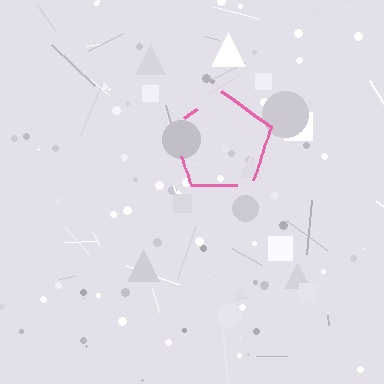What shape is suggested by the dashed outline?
The dashed outline suggests a pentagon.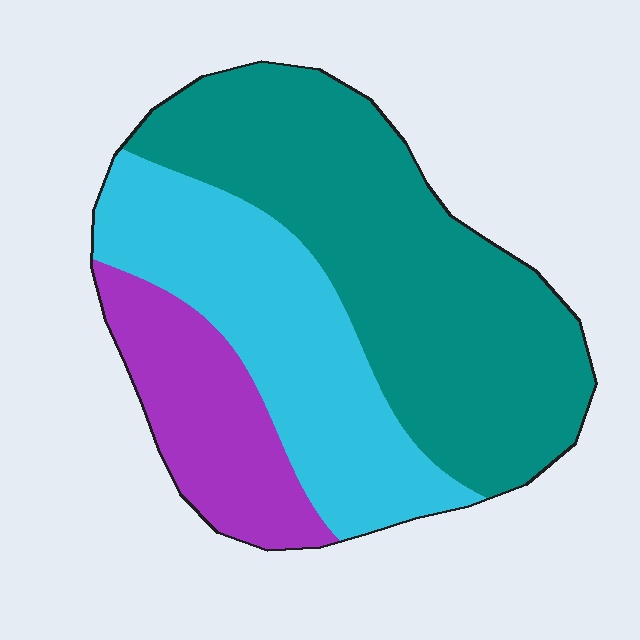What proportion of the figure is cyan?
Cyan covers about 30% of the figure.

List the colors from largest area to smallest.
From largest to smallest: teal, cyan, purple.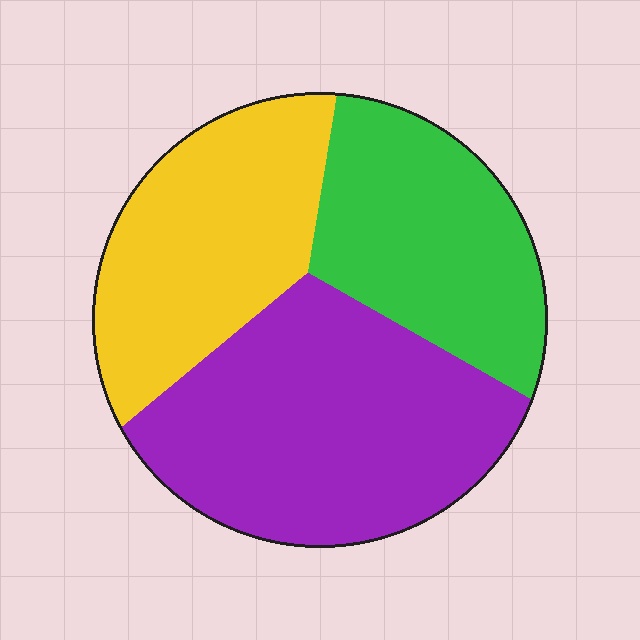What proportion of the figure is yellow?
Yellow covers around 30% of the figure.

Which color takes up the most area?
Purple, at roughly 40%.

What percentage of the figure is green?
Green covers about 30% of the figure.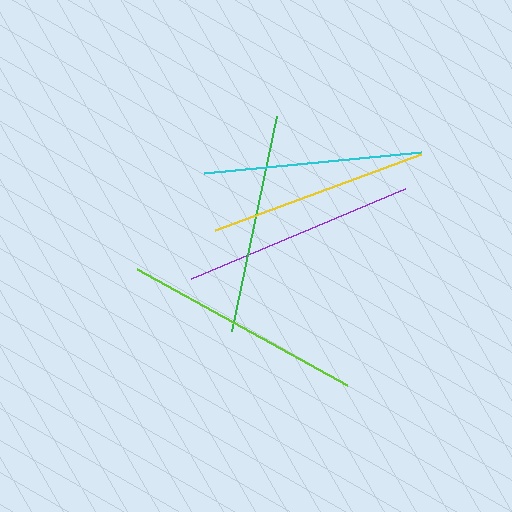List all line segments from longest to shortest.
From longest to shortest: lime, purple, yellow, green, cyan.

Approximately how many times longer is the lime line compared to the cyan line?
The lime line is approximately 1.1 times the length of the cyan line.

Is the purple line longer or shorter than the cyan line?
The purple line is longer than the cyan line.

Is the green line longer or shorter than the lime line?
The lime line is longer than the green line.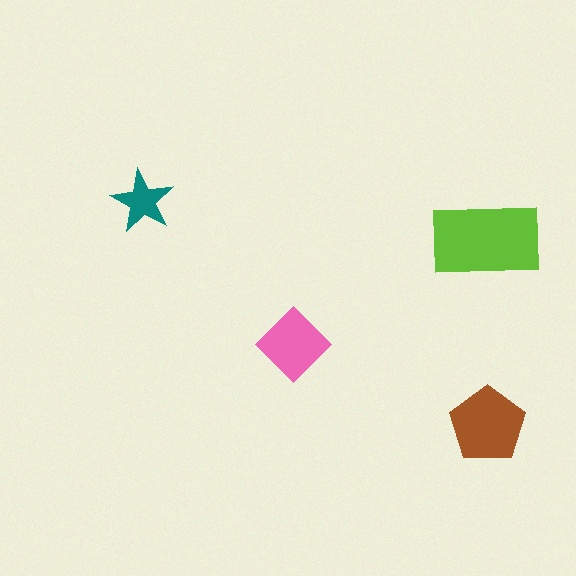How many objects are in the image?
There are 4 objects in the image.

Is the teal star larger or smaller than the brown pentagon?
Smaller.